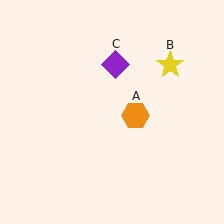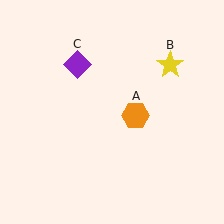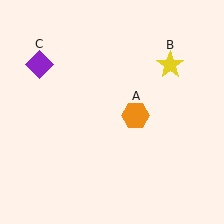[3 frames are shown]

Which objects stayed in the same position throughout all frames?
Orange hexagon (object A) and yellow star (object B) remained stationary.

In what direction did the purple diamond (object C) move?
The purple diamond (object C) moved left.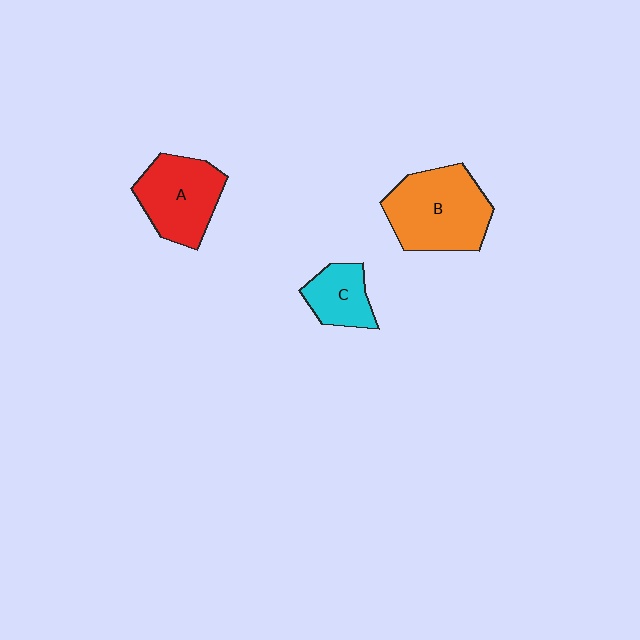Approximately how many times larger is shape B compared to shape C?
Approximately 2.1 times.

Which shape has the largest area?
Shape B (orange).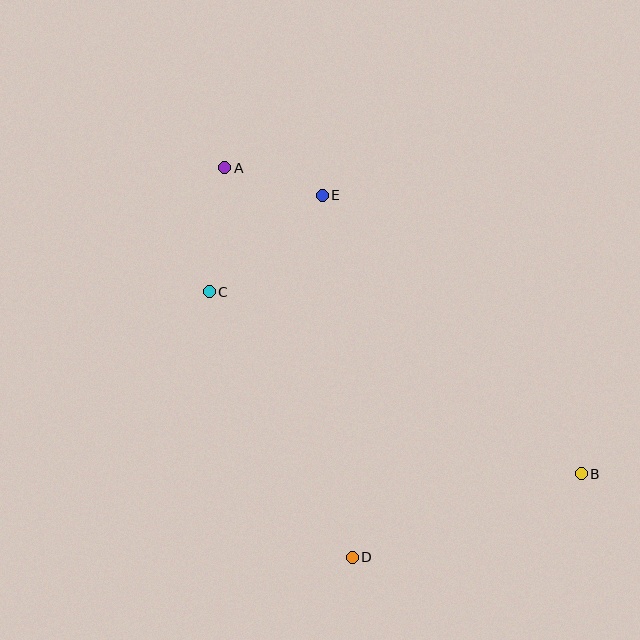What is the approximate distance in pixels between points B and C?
The distance between B and C is approximately 414 pixels.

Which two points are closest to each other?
Points A and E are closest to each other.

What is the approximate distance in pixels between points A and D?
The distance between A and D is approximately 410 pixels.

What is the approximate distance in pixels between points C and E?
The distance between C and E is approximately 149 pixels.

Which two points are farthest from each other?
Points A and B are farthest from each other.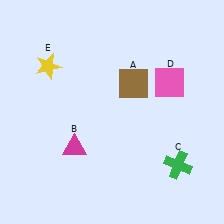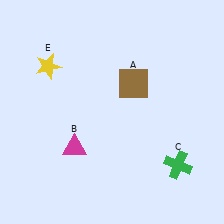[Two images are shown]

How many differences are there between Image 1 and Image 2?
There is 1 difference between the two images.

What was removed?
The pink square (D) was removed in Image 2.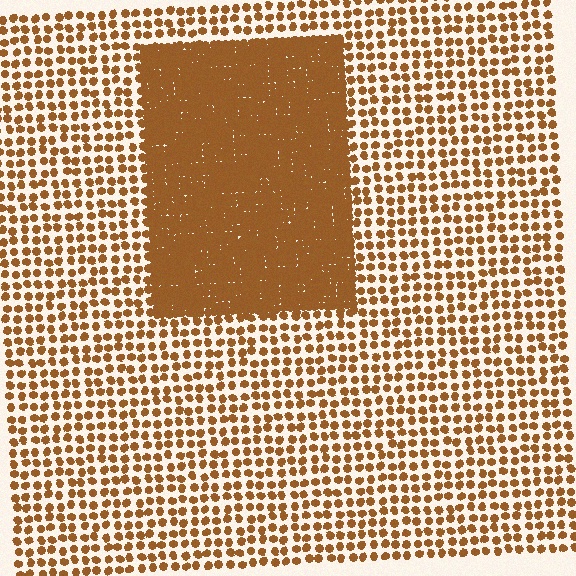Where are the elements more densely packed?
The elements are more densely packed inside the rectangle boundary.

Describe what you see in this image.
The image contains small brown elements arranged at two different densities. A rectangle-shaped region is visible where the elements are more densely packed than the surrounding area.